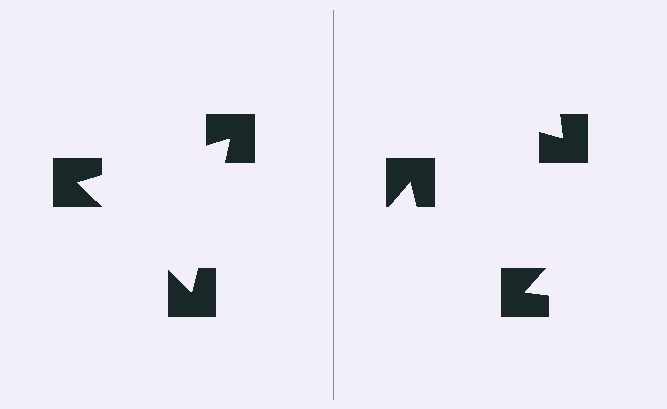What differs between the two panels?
The notched squares are positioned identically on both sides; only the wedge orientations differ. On the left they align to a triangle; on the right they are misaligned.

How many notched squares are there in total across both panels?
6 — 3 on each side.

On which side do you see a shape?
An illusory triangle appears on the left side. On the right side the wedge cuts are rotated, so no coherent shape forms.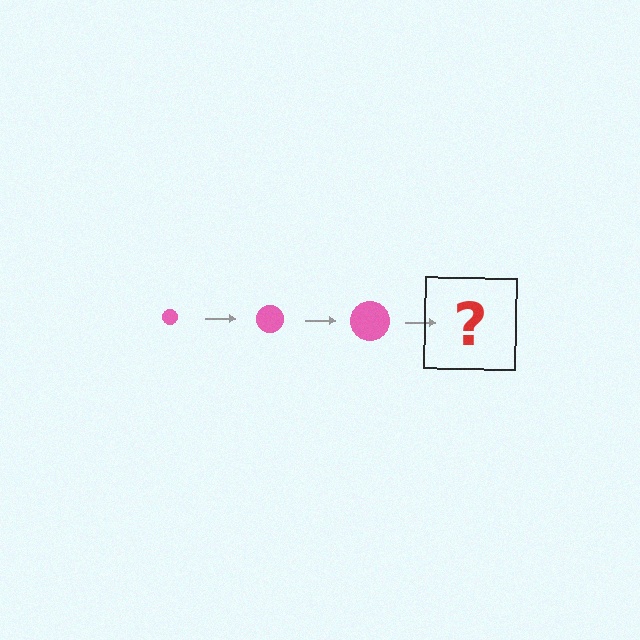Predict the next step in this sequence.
The next step is a pink circle, larger than the previous one.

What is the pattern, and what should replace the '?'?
The pattern is that the circle gets progressively larger each step. The '?' should be a pink circle, larger than the previous one.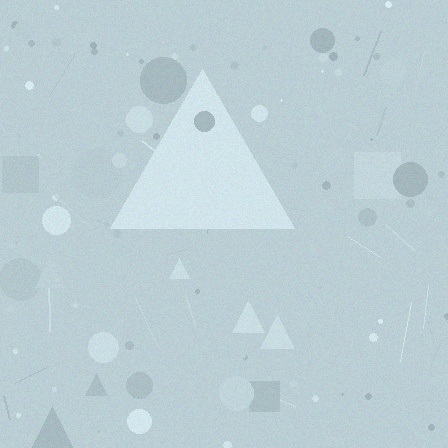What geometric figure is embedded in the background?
A triangle is embedded in the background.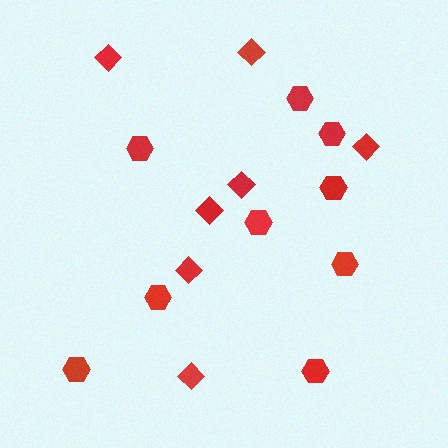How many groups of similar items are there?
There are 2 groups: one group of diamonds (7) and one group of hexagons (9).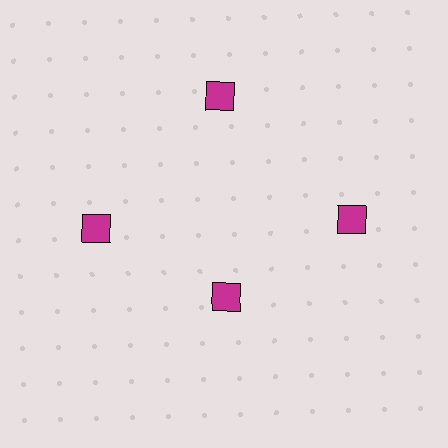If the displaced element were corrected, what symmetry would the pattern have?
It would have 4-fold rotational symmetry — the pattern would map onto itself every 90 degrees.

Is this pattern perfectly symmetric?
No. The 4 magenta diamonds are arranged in a ring, but one element near the 6 o'clock position is pulled inward toward the center, breaking the 4-fold rotational symmetry.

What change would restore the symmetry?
The symmetry would be restored by moving it outward, back onto the ring so that all 4 diamonds sit at equal angles and equal distance from the center.